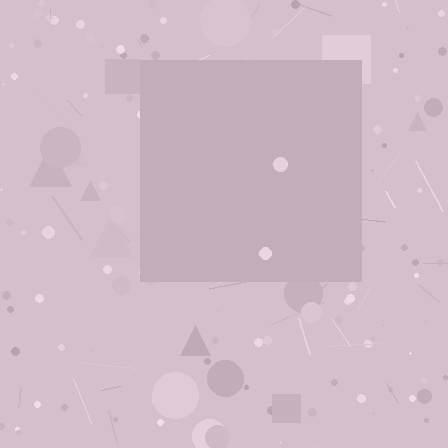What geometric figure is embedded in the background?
A square is embedded in the background.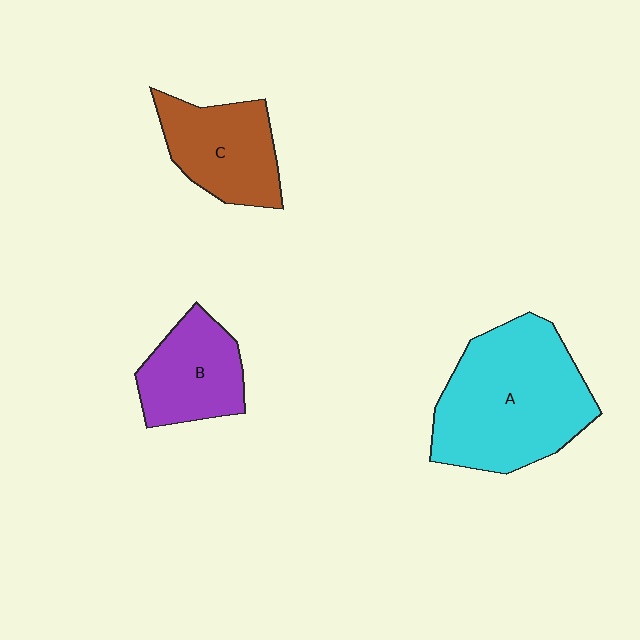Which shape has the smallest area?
Shape B (purple).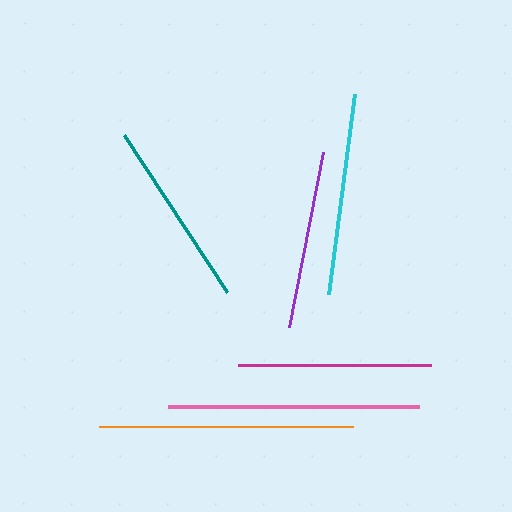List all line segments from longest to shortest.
From longest to shortest: orange, pink, cyan, magenta, teal, purple.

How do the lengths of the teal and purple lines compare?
The teal and purple lines are approximately the same length.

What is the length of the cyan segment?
The cyan segment is approximately 202 pixels long.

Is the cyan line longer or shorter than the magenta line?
The cyan line is longer than the magenta line.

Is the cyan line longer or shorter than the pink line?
The pink line is longer than the cyan line.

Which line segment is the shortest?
The purple line is the shortest at approximately 178 pixels.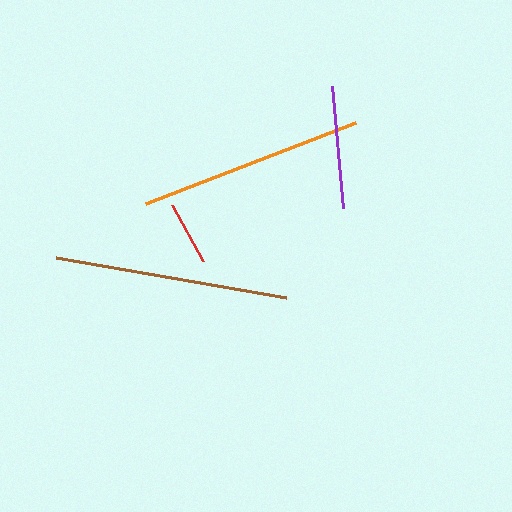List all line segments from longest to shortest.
From longest to shortest: brown, orange, purple, red.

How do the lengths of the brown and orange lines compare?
The brown and orange lines are approximately the same length.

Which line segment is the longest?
The brown line is the longest at approximately 233 pixels.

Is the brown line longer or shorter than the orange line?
The brown line is longer than the orange line.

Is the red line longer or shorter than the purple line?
The purple line is longer than the red line.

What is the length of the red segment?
The red segment is approximately 64 pixels long.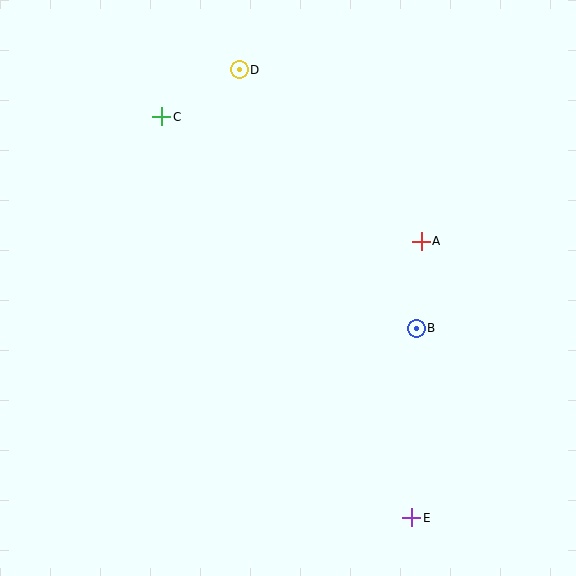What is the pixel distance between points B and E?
The distance between B and E is 189 pixels.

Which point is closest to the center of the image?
Point B at (416, 328) is closest to the center.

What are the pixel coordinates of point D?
Point D is at (239, 70).